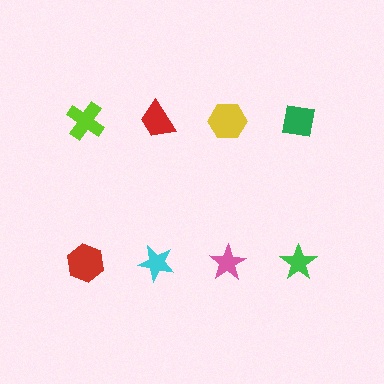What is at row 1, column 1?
A lime cross.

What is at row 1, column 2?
A red trapezoid.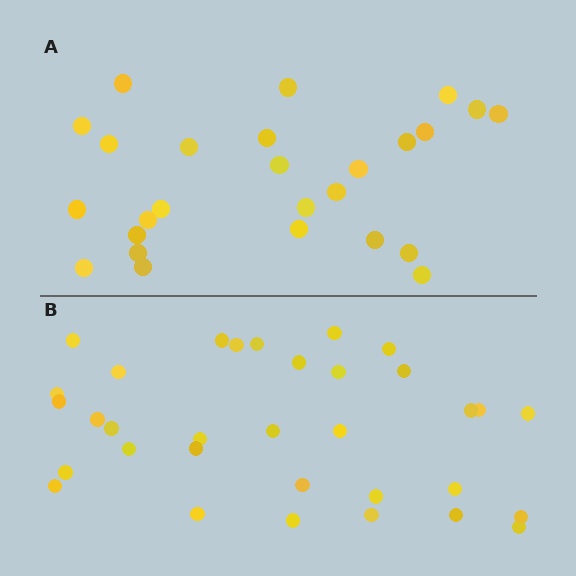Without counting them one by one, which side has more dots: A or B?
Region B (the bottom region) has more dots.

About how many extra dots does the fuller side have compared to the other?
Region B has roughly 8 or so more dots than region A.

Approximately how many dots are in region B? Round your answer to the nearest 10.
About 30 dots. (The exact count is 33, which rounds to 30.)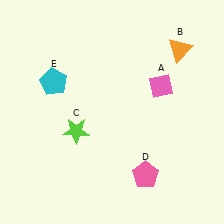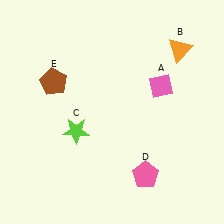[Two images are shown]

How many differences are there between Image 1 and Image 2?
There is 1 difference between the two images.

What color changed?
The pentagon (E) changed from cyan in Image 1 to brown in Image 2.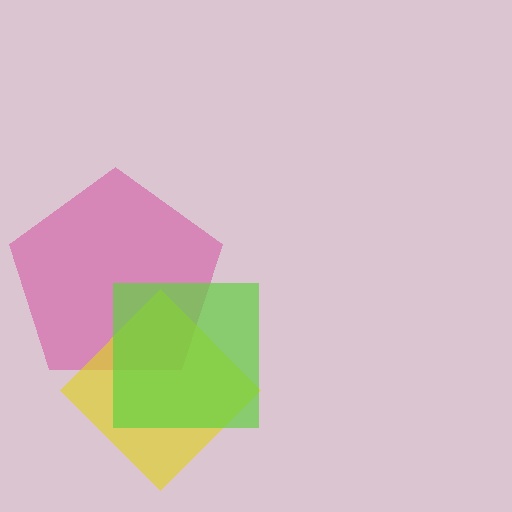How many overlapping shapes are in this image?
There are 3 overlapping shapes in the image.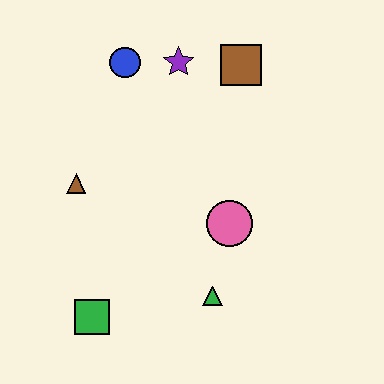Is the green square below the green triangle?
Yes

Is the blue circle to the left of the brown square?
Yes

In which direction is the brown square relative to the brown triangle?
The brown square is to the right of the brown triangle.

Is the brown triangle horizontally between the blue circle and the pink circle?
No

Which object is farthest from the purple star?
The green square is farthest from the purple star.